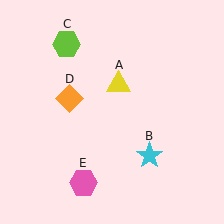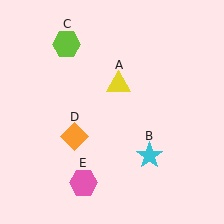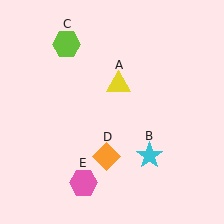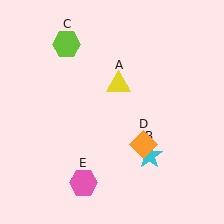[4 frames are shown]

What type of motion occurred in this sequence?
The orange diamond (object D) rotated counterclockwise around the center of the scene.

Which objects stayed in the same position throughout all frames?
Yellow triangle (object A) and cyan star (object B) and lime hexagon (object C) and pink hexagon (object E) remained stationary.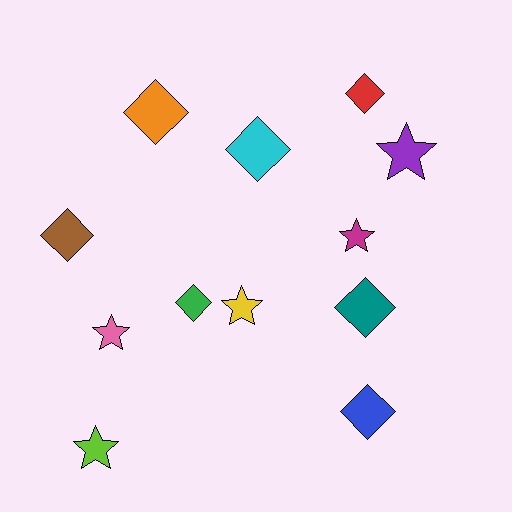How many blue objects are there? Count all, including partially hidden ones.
There is 1 blue object.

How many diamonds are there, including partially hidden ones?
There are 7 diamonds.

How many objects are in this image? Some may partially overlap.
There are 12 objects.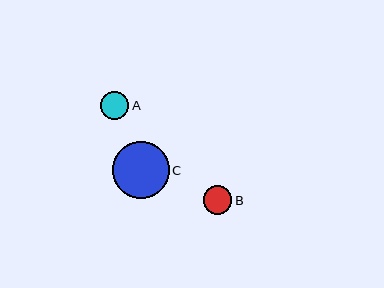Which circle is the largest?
Circle C is the largest with a size of approximately 57 pixels.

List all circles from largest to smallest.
From largest to smallest: C, B, A.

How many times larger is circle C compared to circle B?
Circle C is approximately 2.0 times the size of circle B.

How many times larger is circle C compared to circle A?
Circle C is approximately 2.0 times the size of circle A.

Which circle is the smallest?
Circle A is the smallest with a size of approximately 28 pixels.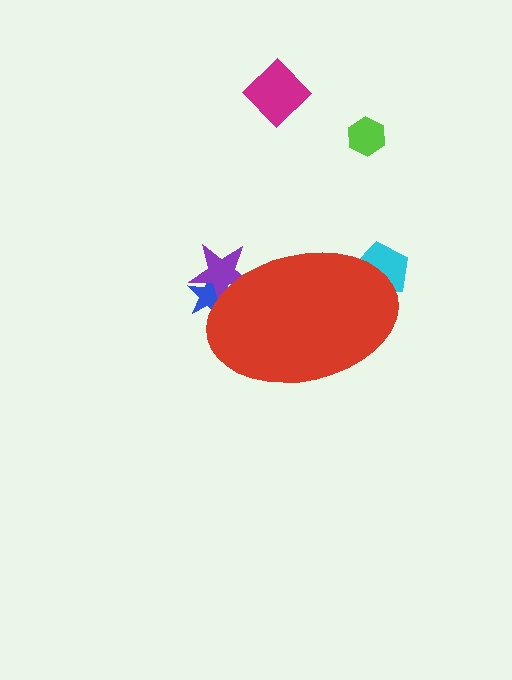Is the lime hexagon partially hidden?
No, the lime hexagon is fully visible.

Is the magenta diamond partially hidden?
No, the magenta diamond is fully visible.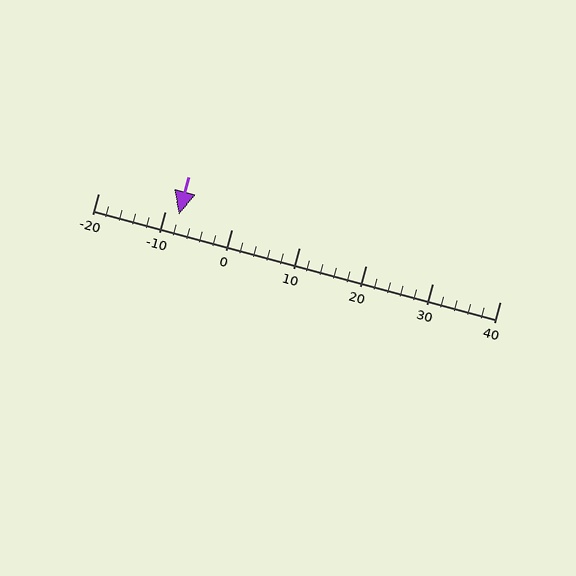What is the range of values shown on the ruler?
The ruler shows values from -20 to 40.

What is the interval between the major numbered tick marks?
The major tick marks are spaced 10 units apart.